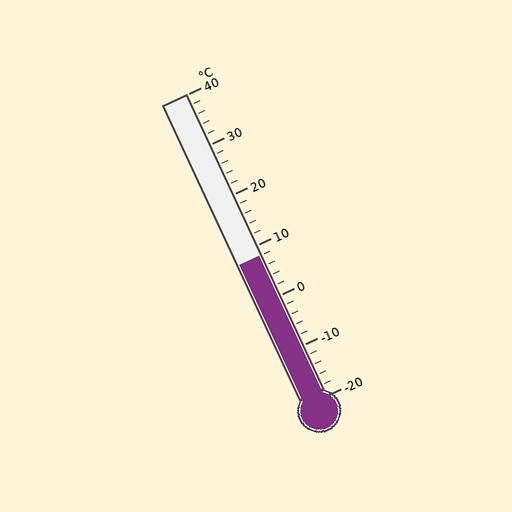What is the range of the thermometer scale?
The thermometer scale ranges from -20°C to 40°C.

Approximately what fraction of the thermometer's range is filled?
The thermometer is filled to approximately 45% of its range.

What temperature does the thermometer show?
The thermometer shows approximately 8°C.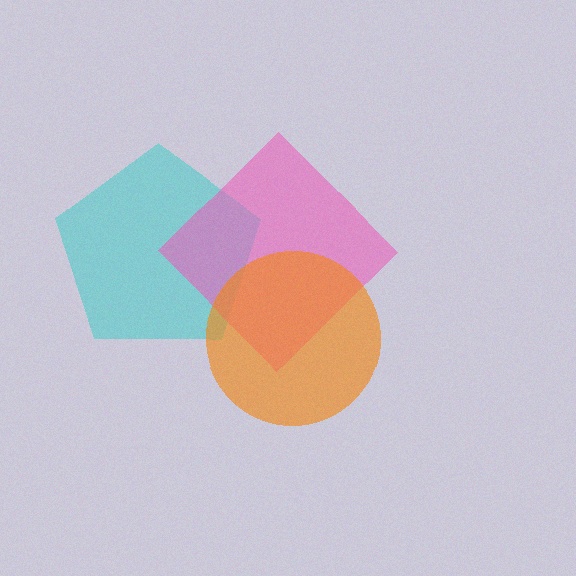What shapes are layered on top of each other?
The layered shapes are: a cyan pentagon, a pink diamond, an orange circle.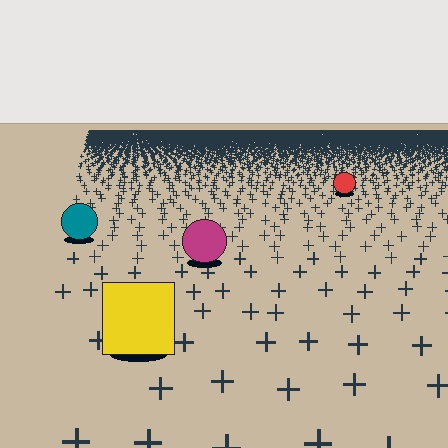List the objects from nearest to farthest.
From nearest to farthest: the yellow square, the magenta circle, the teal circle, the red circle.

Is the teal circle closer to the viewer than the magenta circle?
No. The magenta circle is closer — you can tell from the texture gradient: the ground texture is coarser near it.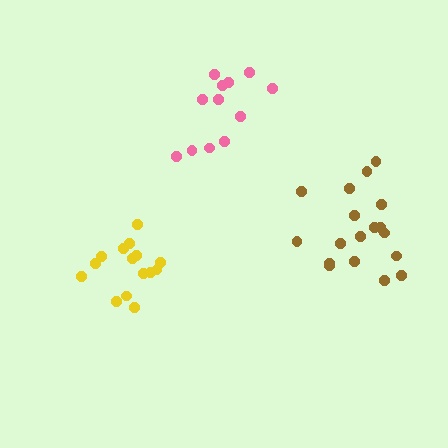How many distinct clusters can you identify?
There are 3 distinct clusters.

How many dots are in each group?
Group 1: 12 dots, Group 2: 18 dots, Group 3: 15 dots (45 total).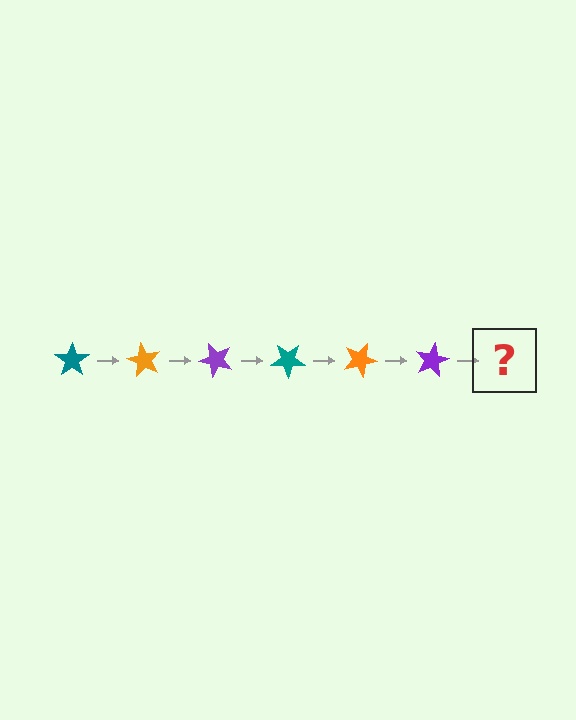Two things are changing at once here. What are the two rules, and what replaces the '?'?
The two rules are that it rotates 60 degrees each step and the color cycles through teal, orange, and purple. The '?' should be a teal star, rotated 360 degrees from the start.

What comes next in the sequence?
The next element should be a teal star, rotated 360 degrees from the start.